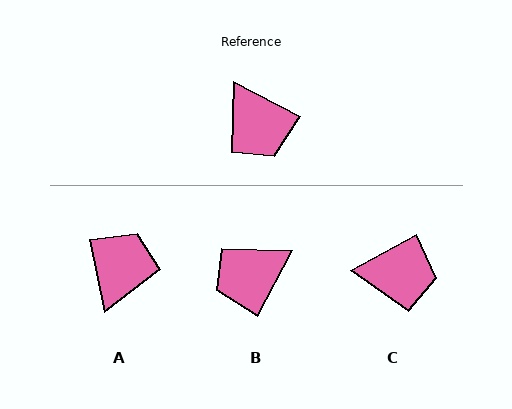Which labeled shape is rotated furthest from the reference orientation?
A, about 129 degrees away.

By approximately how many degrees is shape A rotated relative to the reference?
Approximately 129 degrees counter-clockwise.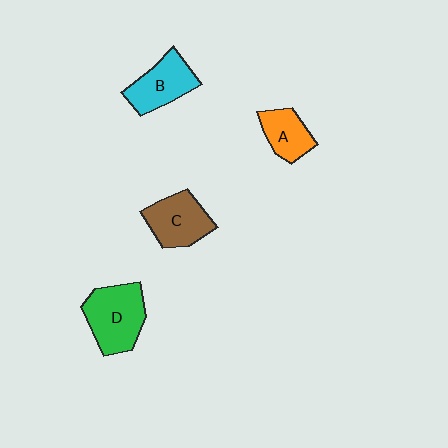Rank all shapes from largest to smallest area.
From largest to smallest: D (green), C (brown), B (cyan), A (orange).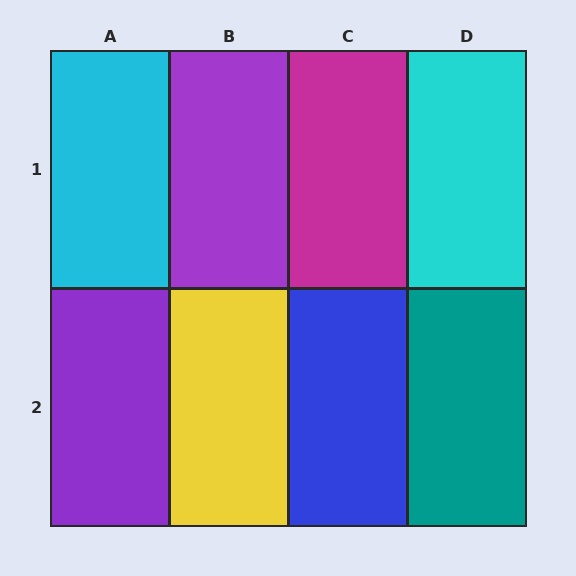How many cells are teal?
1 cell is teal.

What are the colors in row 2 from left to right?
Purple, yellow, blue, teal.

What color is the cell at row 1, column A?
Cyan.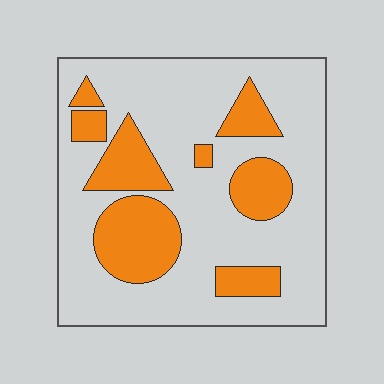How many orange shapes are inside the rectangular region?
8.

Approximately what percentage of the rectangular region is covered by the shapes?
Approximately 25%.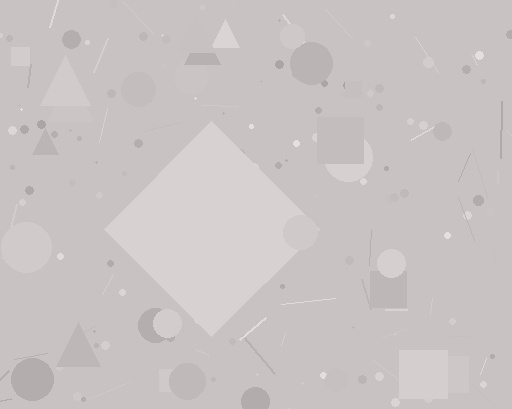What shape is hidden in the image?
A diamond is hidden in the image.